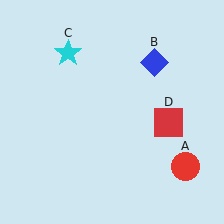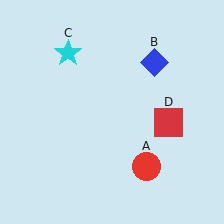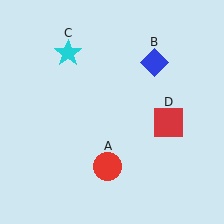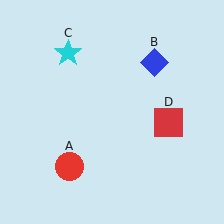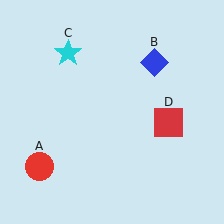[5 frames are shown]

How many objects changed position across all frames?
1 object changed position: red circle (object A).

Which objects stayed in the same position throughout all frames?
Blue diamond (object B) and cyan star (object C) and red square (object D) remained stationary.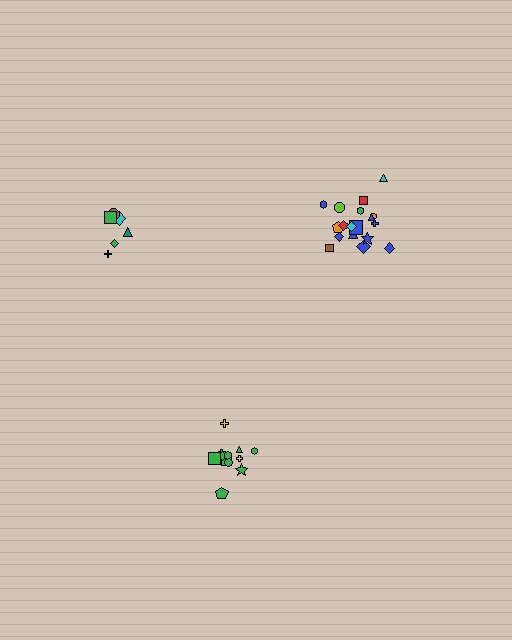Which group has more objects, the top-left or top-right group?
The top-right group.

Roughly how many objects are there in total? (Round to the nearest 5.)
Roughly 35 objects in total.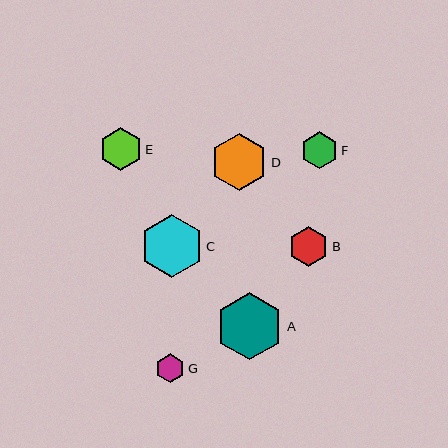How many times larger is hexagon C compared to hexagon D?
Hexagon C is approximately 1.1 times the size of hexagon D.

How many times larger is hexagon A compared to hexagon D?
Hexagon A is approximately 1.2 times the size of hexagon D.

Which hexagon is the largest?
Hexagon A is the largest with a size of approximately 68 pixels.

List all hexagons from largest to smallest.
From largest to smallest: A, C, D, E, B, F, G.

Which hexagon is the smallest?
Hexagon G is the smallest with a size of approximately 29 pixels.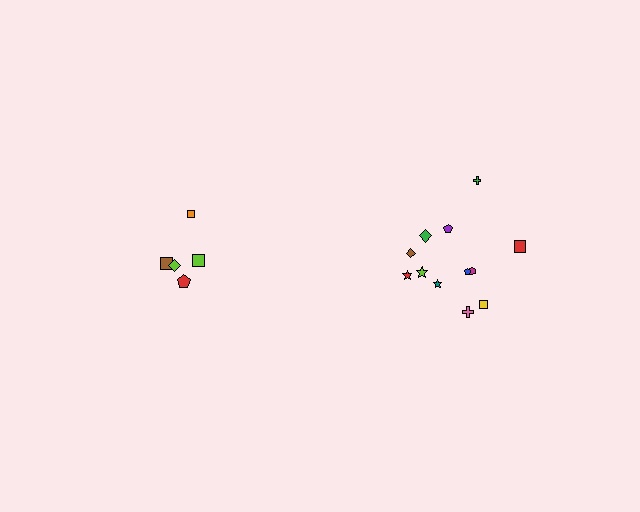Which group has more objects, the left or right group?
The right group.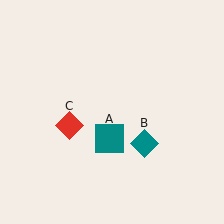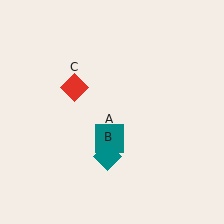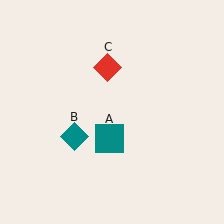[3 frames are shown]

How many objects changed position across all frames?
2 objects changed position: teal diamond (object B), red diamond (object C).